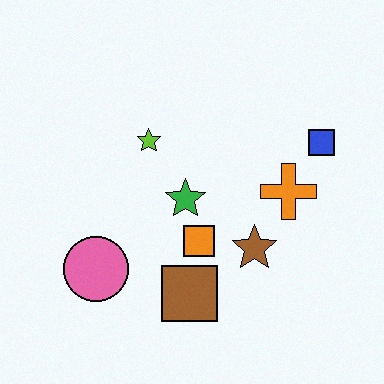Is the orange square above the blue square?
No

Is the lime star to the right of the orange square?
No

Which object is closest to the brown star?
The orange square is closest to the brown star.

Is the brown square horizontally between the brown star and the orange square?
No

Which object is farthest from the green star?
The blue square is farthest from the green star.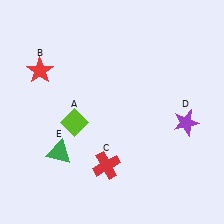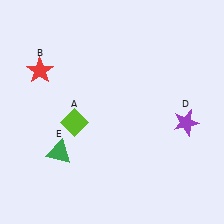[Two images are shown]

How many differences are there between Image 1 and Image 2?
There is 1 difference between the two images.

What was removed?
The red cross (C) was removed in Image 2.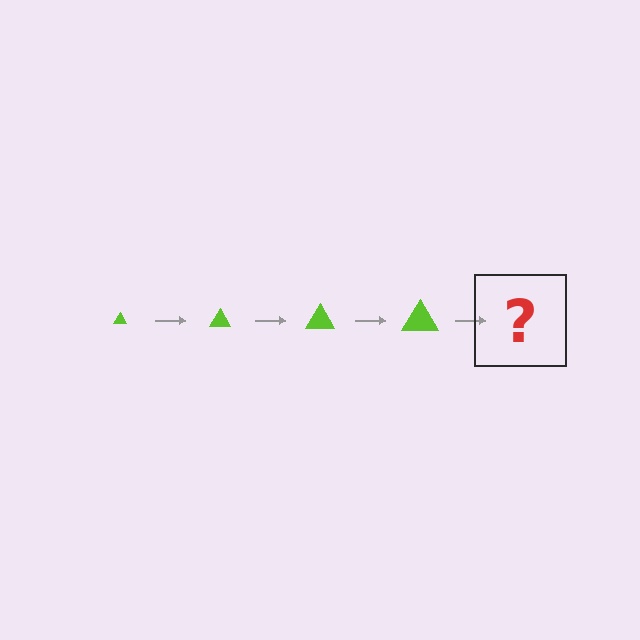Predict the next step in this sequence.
The next step is a lime triangle, larger than the previous one.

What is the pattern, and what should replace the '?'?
The pattern is that the triangle gets progressively larger each step. The '?' should be a lime triangle, larger than the previous one.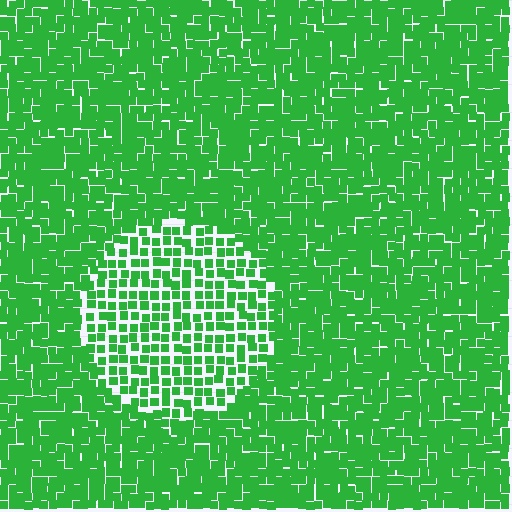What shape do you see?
I see a circle.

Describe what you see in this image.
The image contains small green elements arranged at two different densities. A circle-shaped region is visible where the elements are less densely packed than the surrounding area.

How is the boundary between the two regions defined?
The boundary is defined by a change in element density (approximately 1.8x ratio). All elements are the same color, size, and shape.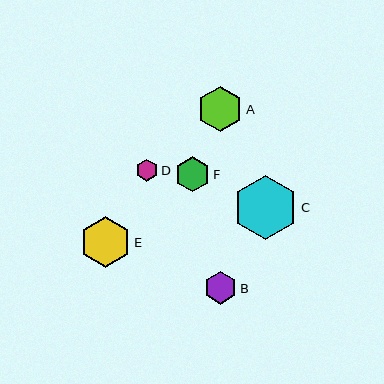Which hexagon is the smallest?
Hexagon D is the smallest with a size of approximately 22 pixels.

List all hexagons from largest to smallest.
From largest to smallest: C, E, A, F, B, D.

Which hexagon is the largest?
Hexagon C is the largest with a size of approximately 65 pixels.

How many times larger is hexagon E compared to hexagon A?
Hexagon E is approximately 1.1 times the size of hexagon A.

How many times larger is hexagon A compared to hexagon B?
Hexagon A is approximately 1.4 times the size of hexagon B.